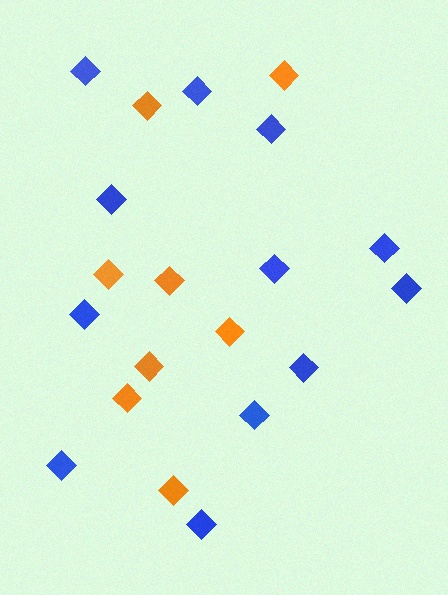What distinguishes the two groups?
There are 2 groups: one group of orange diamonds (8) and one group of blue diamonds (12).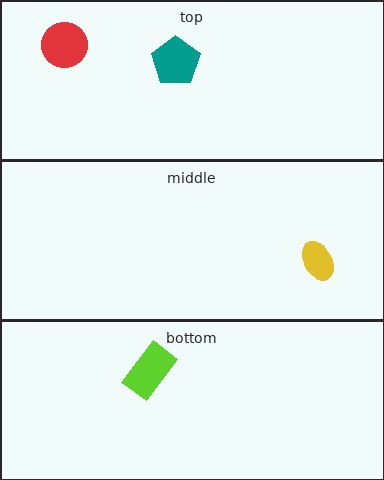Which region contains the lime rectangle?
The bottom region.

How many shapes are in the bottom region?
1.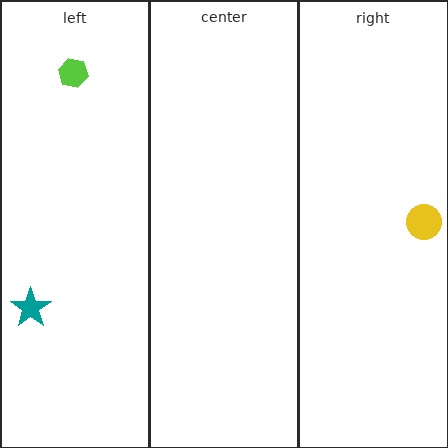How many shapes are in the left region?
2.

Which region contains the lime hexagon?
The left region.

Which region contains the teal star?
The left region.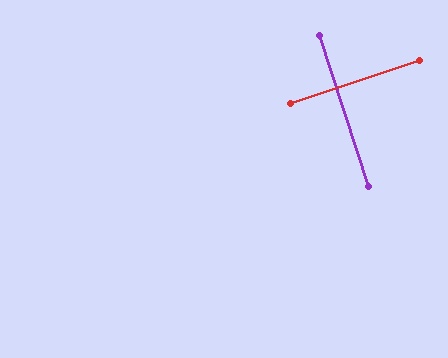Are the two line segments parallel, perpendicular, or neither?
Perpendicular — they meet at approximately 90°.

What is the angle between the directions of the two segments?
Approximately 90 degrees.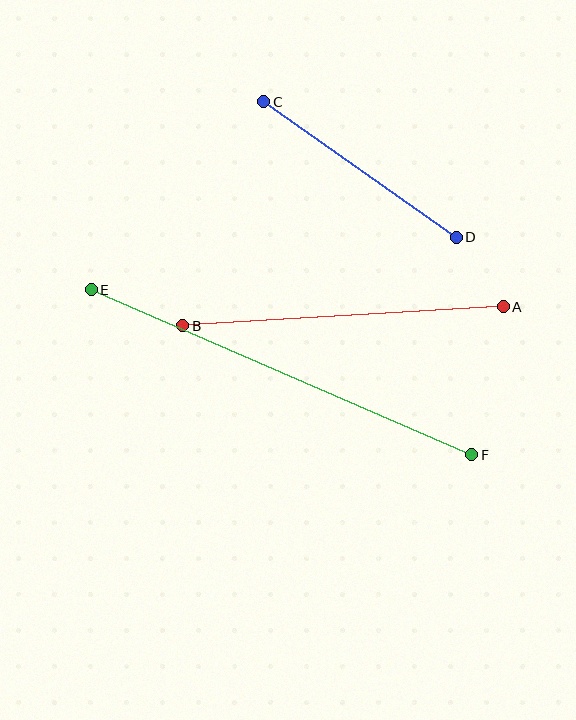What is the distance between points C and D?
The distance is approximately 235 pixels.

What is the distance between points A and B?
The distance is approximately 321 pixels.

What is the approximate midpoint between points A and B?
The midpoint is at approximately (343, 316) pixels.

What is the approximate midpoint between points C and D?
The midpoint is at approximately (360, 169) pixels.